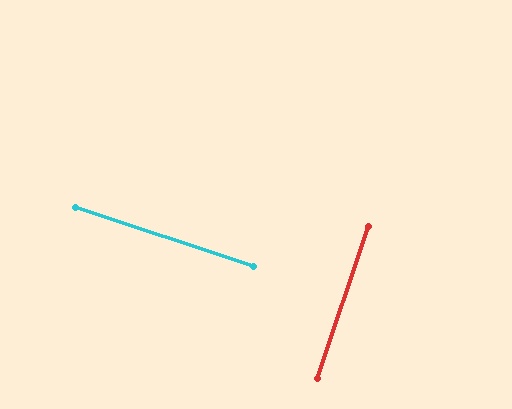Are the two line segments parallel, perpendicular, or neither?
Perpendicular — they meet at approximately 90°.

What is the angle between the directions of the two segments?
Approximately 90 degrees.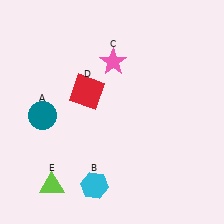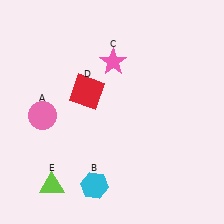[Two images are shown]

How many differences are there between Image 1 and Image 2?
There is 1 difference between the two images.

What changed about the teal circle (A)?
In Image 1, A is teal. In Image 2, it changed to pink.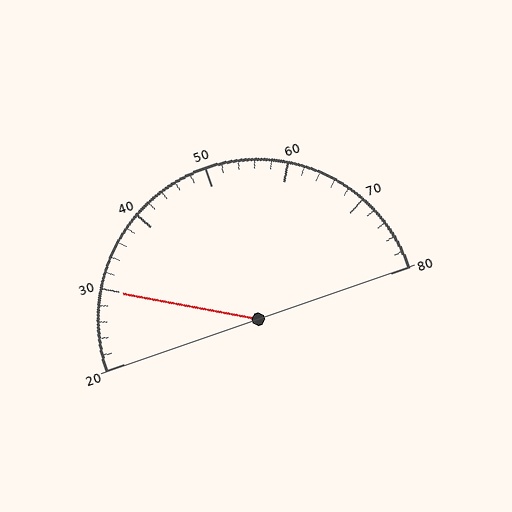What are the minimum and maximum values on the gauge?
The gauge ranges from 20 to 80.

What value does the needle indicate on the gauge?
The needle indicates approximately 30.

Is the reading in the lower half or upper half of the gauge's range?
The reading is in the lower half of the range (20 to 80).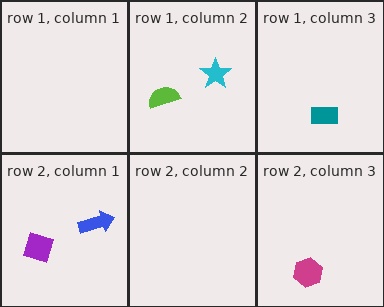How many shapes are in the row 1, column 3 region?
1.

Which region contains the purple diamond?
The row 2, column 1 region.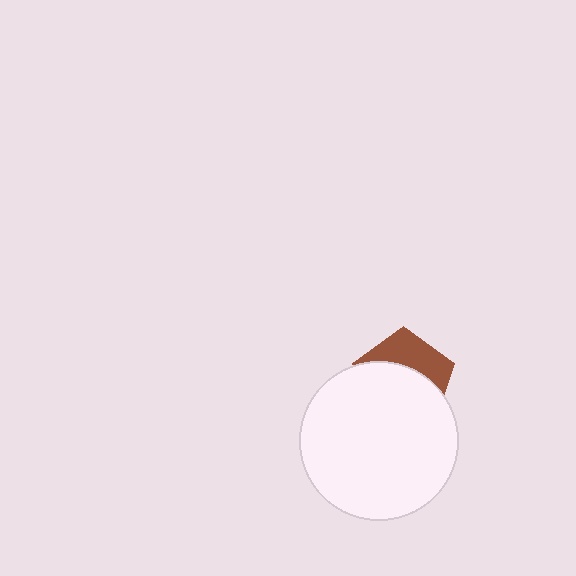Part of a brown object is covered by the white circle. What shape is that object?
It is a pentagon.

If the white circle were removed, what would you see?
You would see the complete brown pentagon.